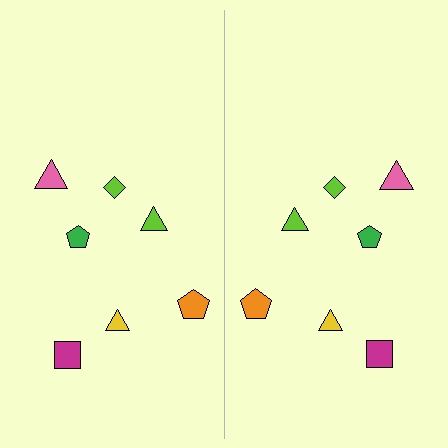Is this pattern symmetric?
Yes, this pattern has bilateral (reflection) symmetry.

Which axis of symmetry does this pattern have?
The pattern has a vertical axis of symmetry running through the center of the image.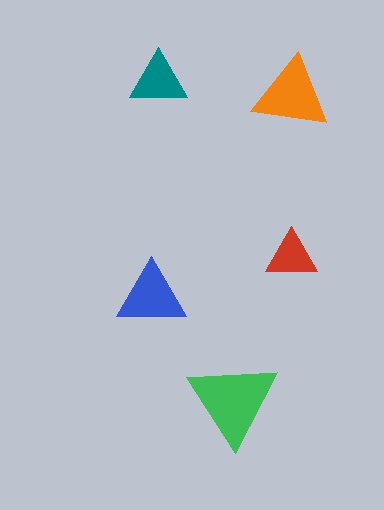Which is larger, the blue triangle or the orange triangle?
The orange one.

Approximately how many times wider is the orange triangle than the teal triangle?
About 1.5 times wider.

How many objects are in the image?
There are 5 objects in the image.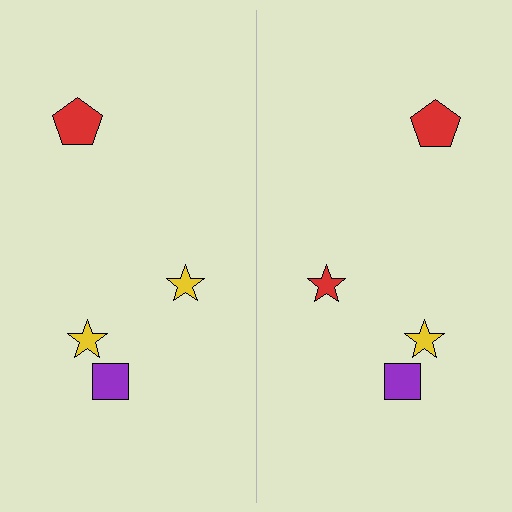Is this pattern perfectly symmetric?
No, the pattern is not perfectly symmetric. The red star on the right side breaks the symmetry — its mirror counterpart is yellow.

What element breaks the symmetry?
The red star on the right side breaks the symmetry — its mirror counterpart is yellow.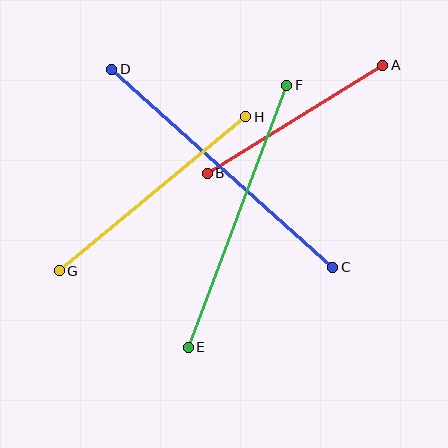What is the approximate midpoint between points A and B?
The midpoint is at approximately (295, 119) pixels.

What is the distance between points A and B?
The distance is approximately 206 pixels.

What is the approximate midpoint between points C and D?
The midpoint is at approximately (222, 168) pixels.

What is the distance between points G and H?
The distance is approximately 242 pixels.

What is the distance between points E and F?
The distance is approximately 280 pixels.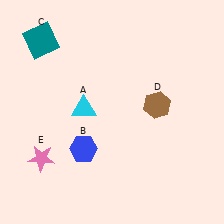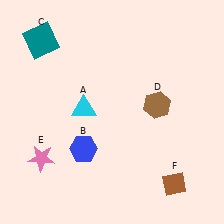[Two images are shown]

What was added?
A brown diamond (F) was added in Image 2.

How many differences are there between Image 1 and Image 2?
There is 1 difference between the two images.